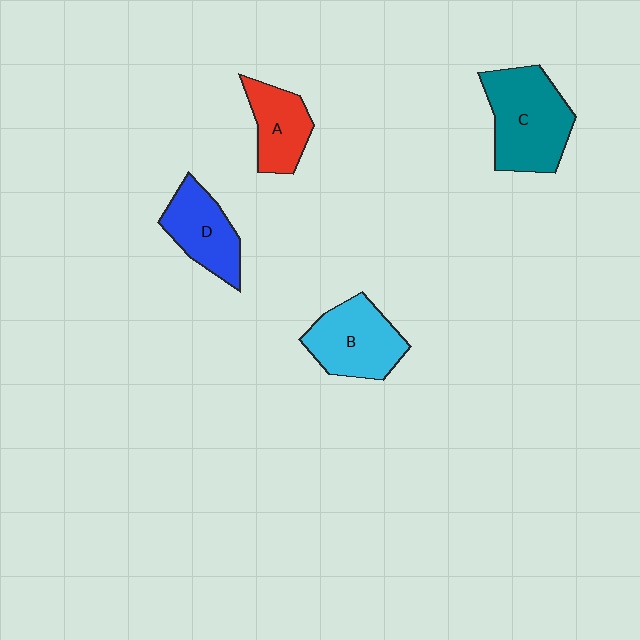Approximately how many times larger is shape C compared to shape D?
Approximately 1.5 times.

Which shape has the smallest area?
Shape A (red).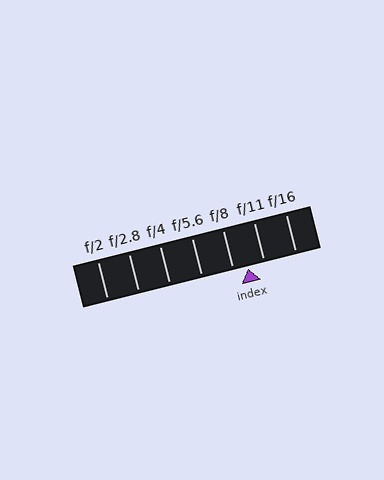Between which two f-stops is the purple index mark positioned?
The index mark is between f/8 and f/11.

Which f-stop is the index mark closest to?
The index mark is closest to f/8.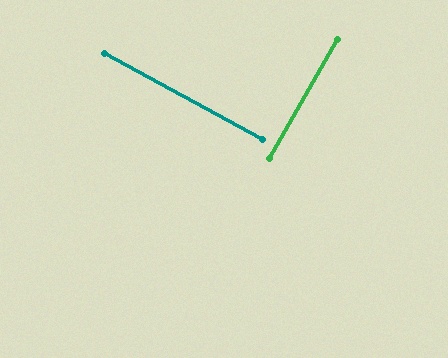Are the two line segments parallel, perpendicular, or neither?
Perpendicular — they meet at approximately 89°.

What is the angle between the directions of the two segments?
Approximately 89 degrees.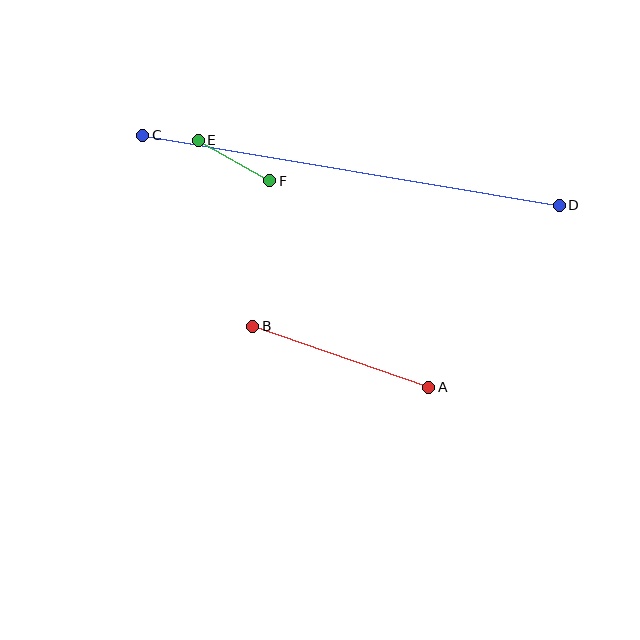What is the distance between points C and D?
The distance is approximately 422 pixels.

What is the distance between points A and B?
The distance is approximately 187 pixels.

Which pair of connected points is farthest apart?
Points C and D are farthest apart.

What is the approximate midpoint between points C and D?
The midpoint is at approximately (351, 170) pixels.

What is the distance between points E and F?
The distance is approximately 82 pixels.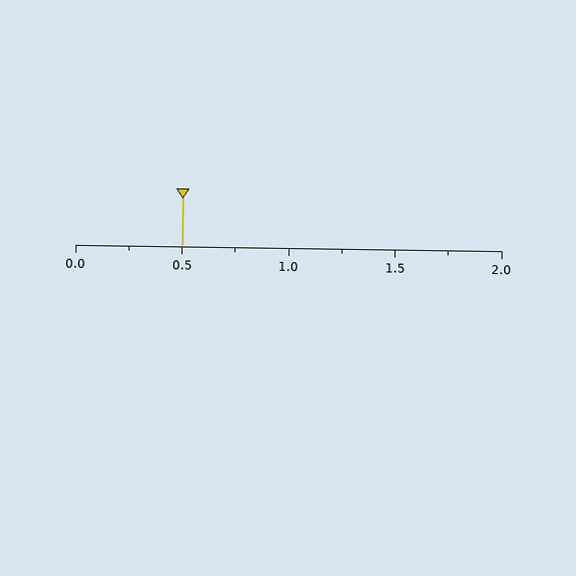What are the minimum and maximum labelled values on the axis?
The axis runs from 0.0 to 2.0.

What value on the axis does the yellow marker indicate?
The marker indicates approximately 0.5.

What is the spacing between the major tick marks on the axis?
The major ticks are spaced 0.5 apart.